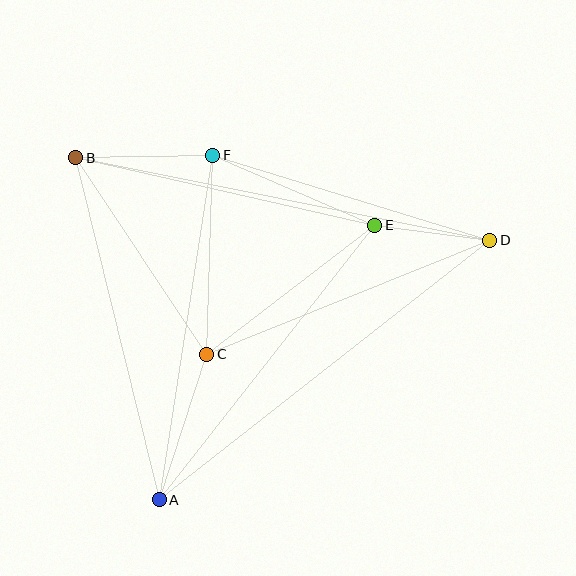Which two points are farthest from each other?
Points B and D are farthest from each other.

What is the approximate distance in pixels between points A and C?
The distance between A and C is approximately 153 pixels.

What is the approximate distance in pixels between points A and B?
The distance between A and B is approximately 353 pixels.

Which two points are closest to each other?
Points D and E are closest to each other.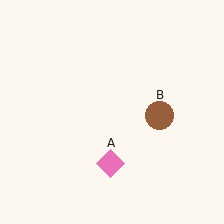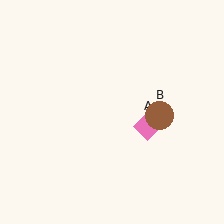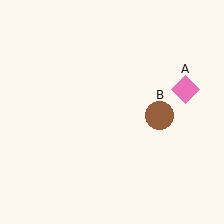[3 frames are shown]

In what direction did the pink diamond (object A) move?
The pink diamond (object A) moved up and to the right.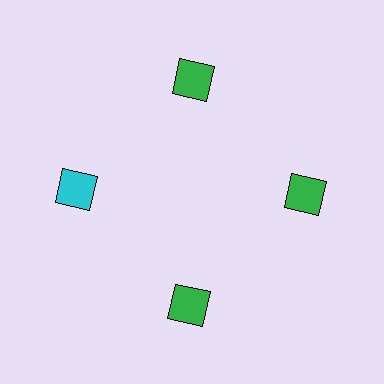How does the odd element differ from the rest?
It has a different color: cyan instead of green.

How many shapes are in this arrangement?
There are 4 shapes arranged in a ring pattern.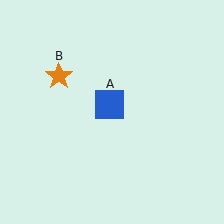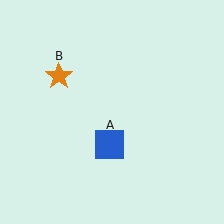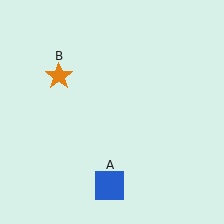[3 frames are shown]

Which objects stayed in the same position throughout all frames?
Orange star (object B) remained stationary.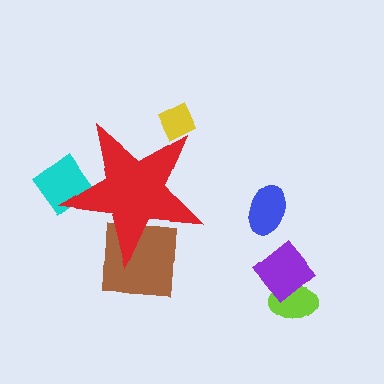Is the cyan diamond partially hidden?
Yes, the cyan diamond is partially hidden behind the red star.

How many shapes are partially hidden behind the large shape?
3 shapes are partially hidden.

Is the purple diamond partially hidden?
No, the purple diamond is fully visible.